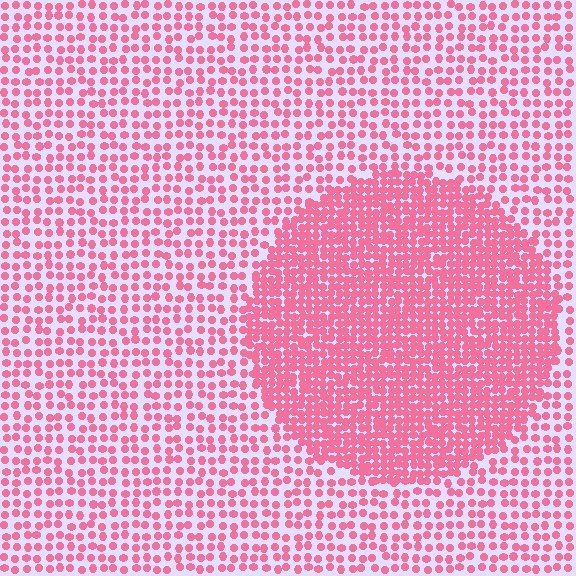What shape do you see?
I see a circle.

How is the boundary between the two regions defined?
The boundary is defined by a change in element density (approximately 2.1x ratio). All elements are the same color, size, and shape.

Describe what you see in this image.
The image contains small pink elements arranged at two different densities. A circle-shaped region is visible where the elements are more densely packed than the surrounding area.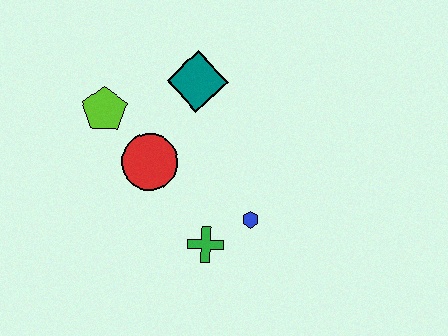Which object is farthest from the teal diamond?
The green cross is farthest from the teal diamond.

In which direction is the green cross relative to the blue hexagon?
The green cross is to the left of the blue hexagon.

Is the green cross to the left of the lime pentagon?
No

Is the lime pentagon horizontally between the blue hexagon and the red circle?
No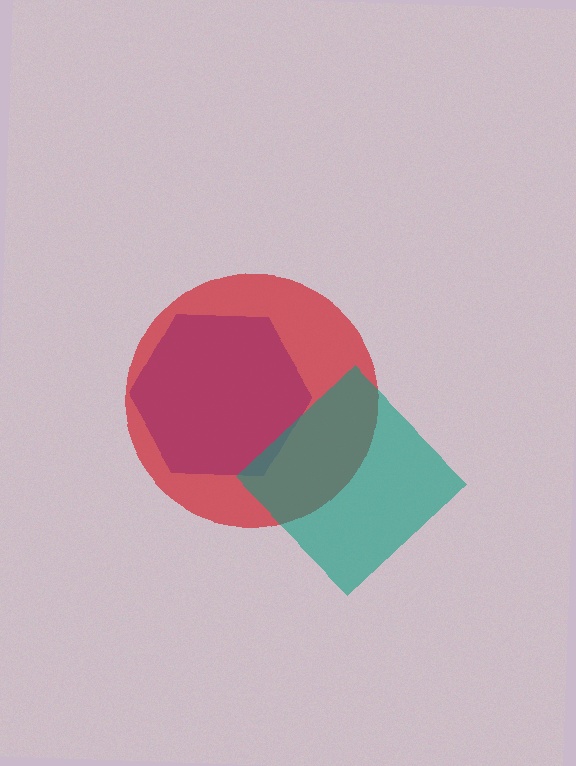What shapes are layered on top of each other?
The layered shapes are: a blue hexagon, a red circle, a teal diamond.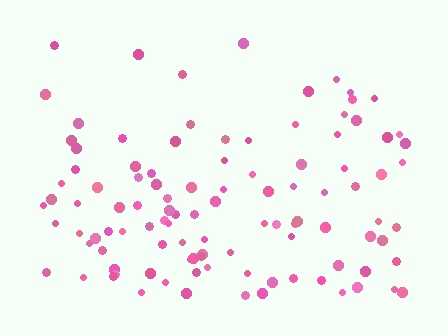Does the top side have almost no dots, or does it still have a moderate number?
Still a moderate number, just noticeably fewer than the bottom.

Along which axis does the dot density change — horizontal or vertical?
Vertical.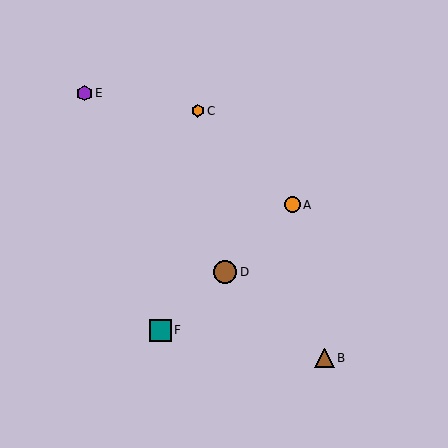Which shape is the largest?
The brown circle (labeled D) is the largest.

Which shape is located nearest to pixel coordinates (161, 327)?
The teal square (labeled F) at (160, 330) is nearest to that location.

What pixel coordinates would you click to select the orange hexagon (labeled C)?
Click at (198, 111) to select the orange hexagon C.